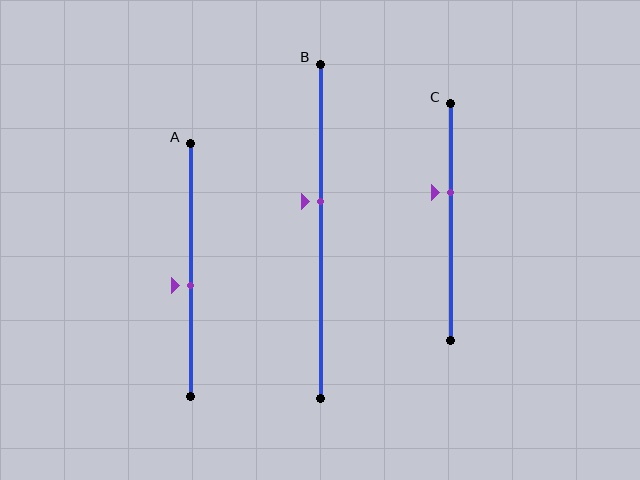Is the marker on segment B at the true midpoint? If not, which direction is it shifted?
No, the marker on segment B is shifted upward by about 9% of the segment length.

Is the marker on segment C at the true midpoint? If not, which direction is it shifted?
No, the marker on segment C is shifted upward by about 13% of the segment length.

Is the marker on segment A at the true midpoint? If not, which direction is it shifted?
No, the marker on segment A is shifted downward by about 6% of the segment length.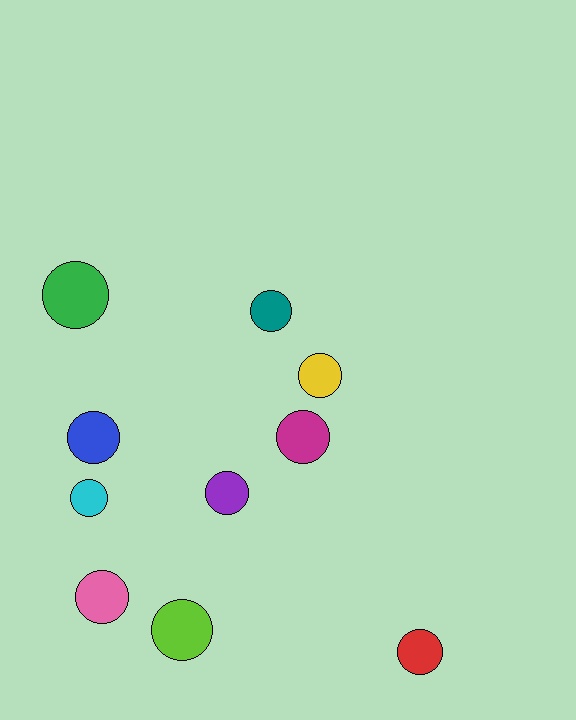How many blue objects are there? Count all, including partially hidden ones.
There is 1 blue object.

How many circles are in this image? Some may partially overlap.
There are 10 circles.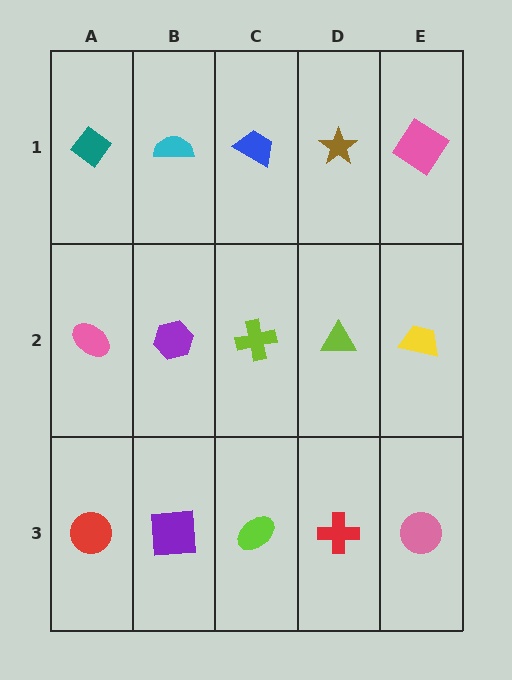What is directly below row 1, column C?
A lime cross.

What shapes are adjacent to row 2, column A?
A teal diamond (row 1, column A), a red circle (row 3, column A), a purple hexagon (row 2, column B).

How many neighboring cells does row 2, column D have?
4.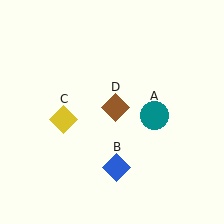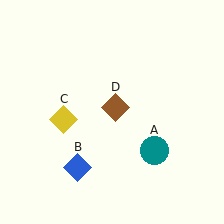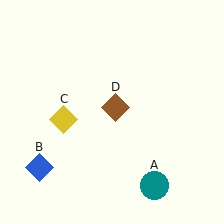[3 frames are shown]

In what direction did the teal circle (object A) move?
The teal circle (object A) moved down.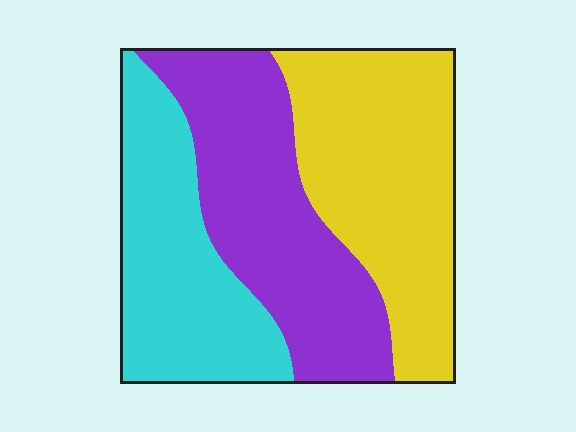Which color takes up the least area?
Cyan, at roughly 30%.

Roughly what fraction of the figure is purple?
Purple covers roughly 35% of the figure.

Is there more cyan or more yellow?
Yellow.